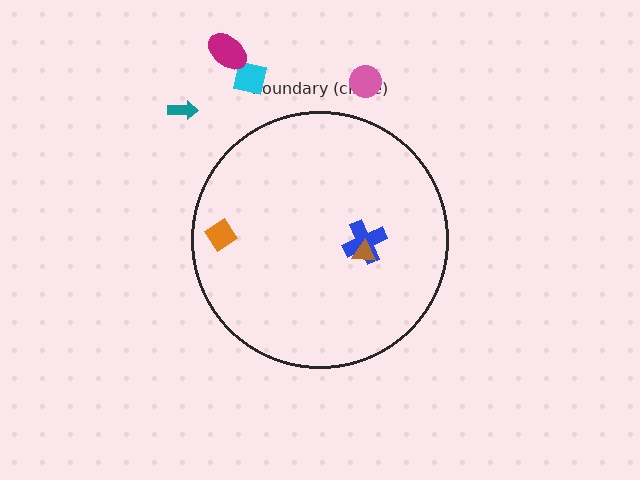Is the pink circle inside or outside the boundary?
Outside.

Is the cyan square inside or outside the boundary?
Outside.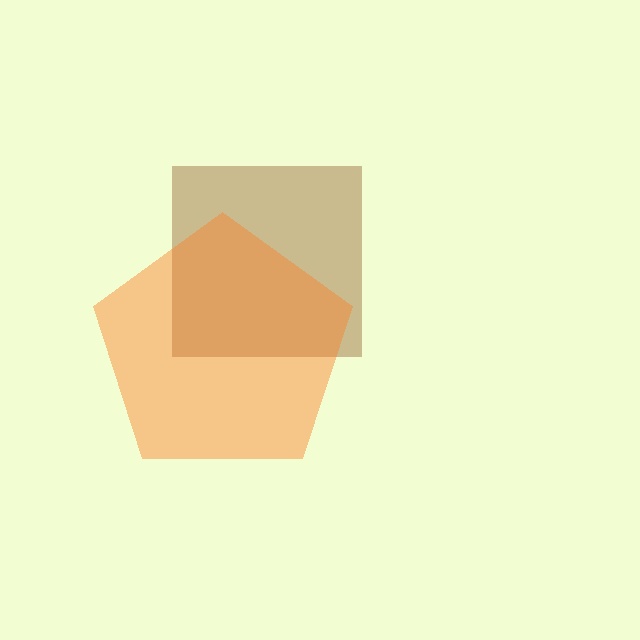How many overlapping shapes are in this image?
There are 2 overlapping shapes in the image.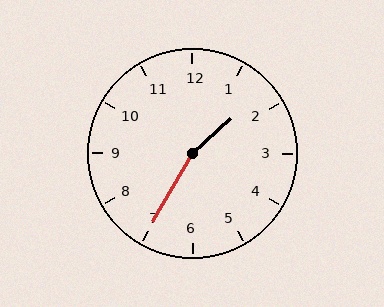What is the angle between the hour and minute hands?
Approximately 162 degrees.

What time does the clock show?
1:35.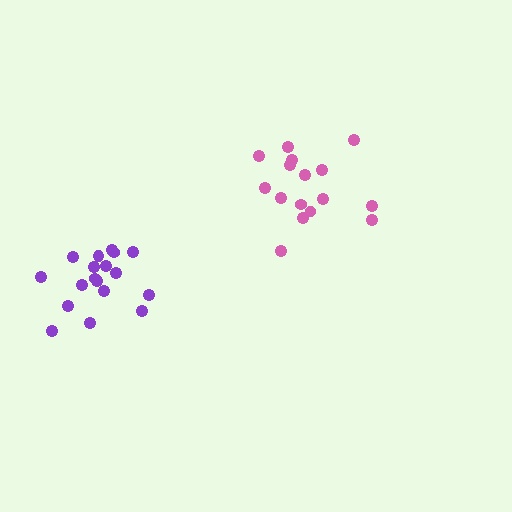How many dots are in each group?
Group 1: 16 dots, Group 2: 18 dots (34 total).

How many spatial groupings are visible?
There are 2 spatial groupings.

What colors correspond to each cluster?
The clusters are colored: pink, purple.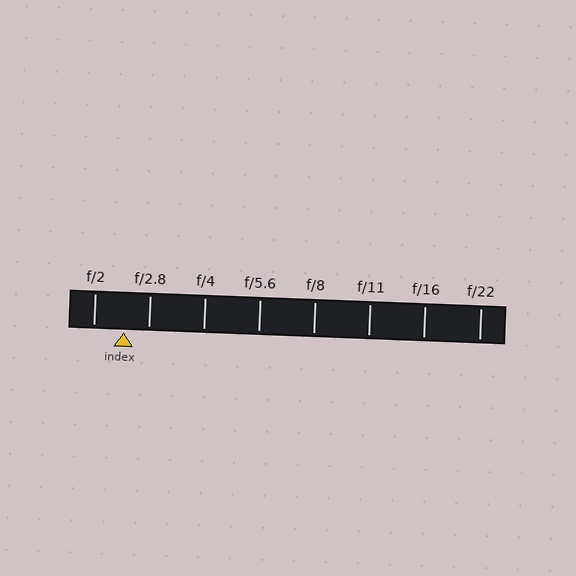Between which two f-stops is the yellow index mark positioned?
The index mark is between f/2 and f/2.8.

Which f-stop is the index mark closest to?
The index mark is closest to f/2.8.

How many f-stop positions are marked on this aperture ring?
There are 8 f-stop positions marked.